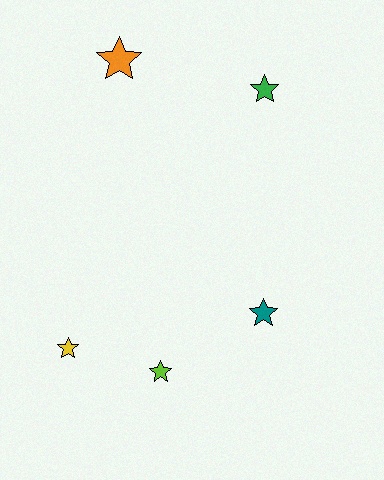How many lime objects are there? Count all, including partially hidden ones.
There is 1 lime object.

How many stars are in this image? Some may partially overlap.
There are 5 stars.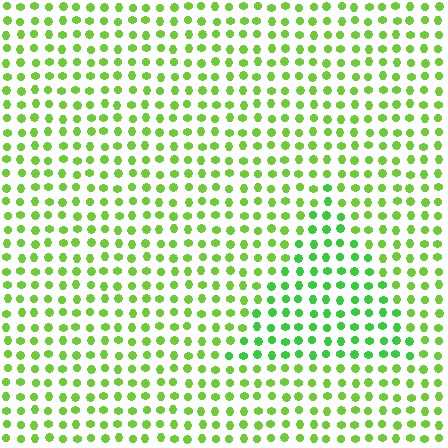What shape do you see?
I see a triangle.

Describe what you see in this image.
The image is filled with small lime elements in a uniform arrangement. A triangle-shaped region is visible where the elements are tinted to a slightly different hue, forming a subtle color boundary.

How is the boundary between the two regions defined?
The boundary is defined purely by a slight shift in hue (about 25 degrees). Spacing, size, and orientation are identical on both sides.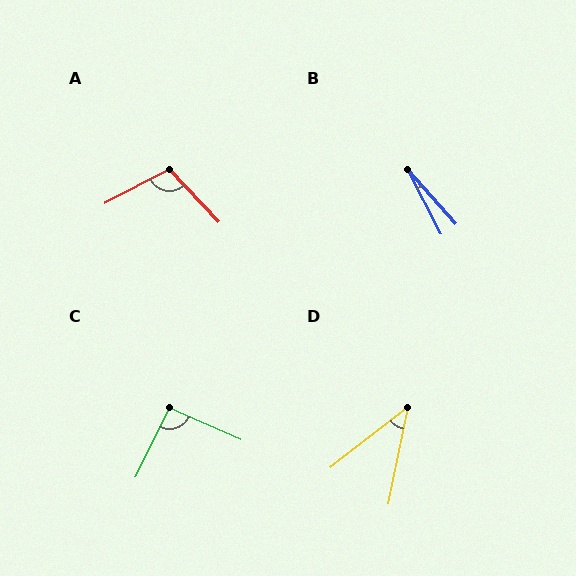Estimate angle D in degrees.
Approximately 41 degrees.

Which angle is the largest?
A, at approximately 106 degrees.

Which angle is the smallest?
B, at approximately 15 degrees.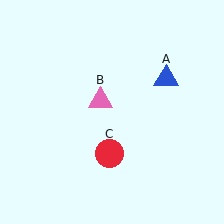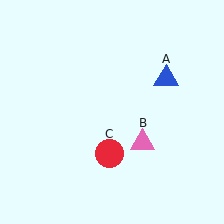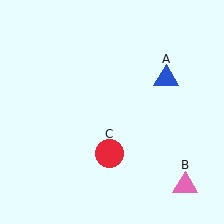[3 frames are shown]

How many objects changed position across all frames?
1 object changed position: pink triangle (object B).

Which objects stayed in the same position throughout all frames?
Blue triangle (object A) and red circle (object C) remained stationary.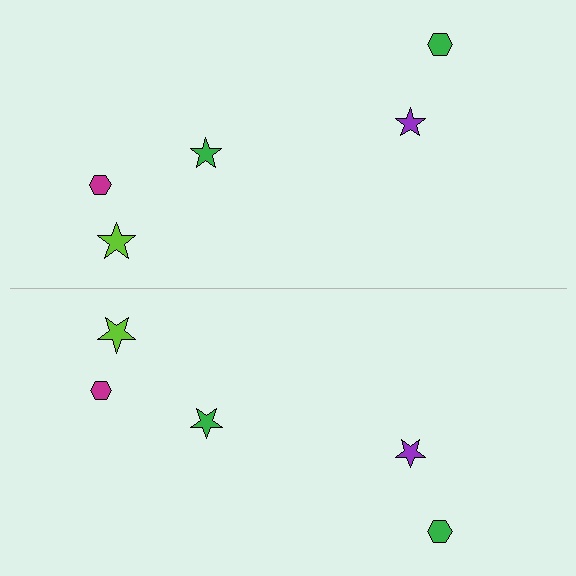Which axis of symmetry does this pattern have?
The pattern has a horizontal axis of symmetry running through the center of the image.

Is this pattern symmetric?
Yes, this pattern has bilateral (reflection) symmetry.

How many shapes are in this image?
There are 10 shapes in this image.